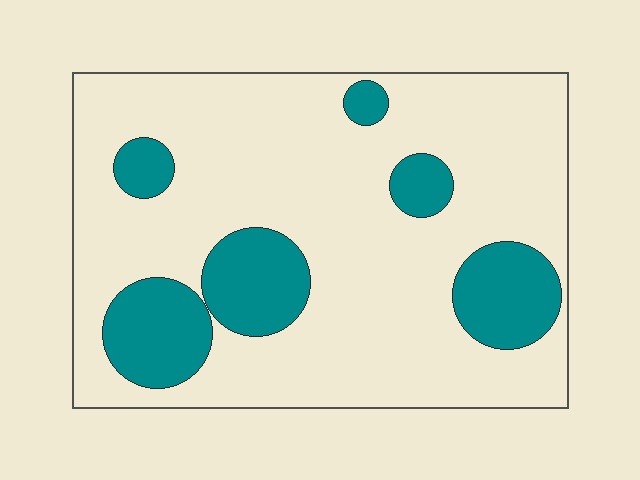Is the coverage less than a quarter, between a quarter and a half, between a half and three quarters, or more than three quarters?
Less than a quarter.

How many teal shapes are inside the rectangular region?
6.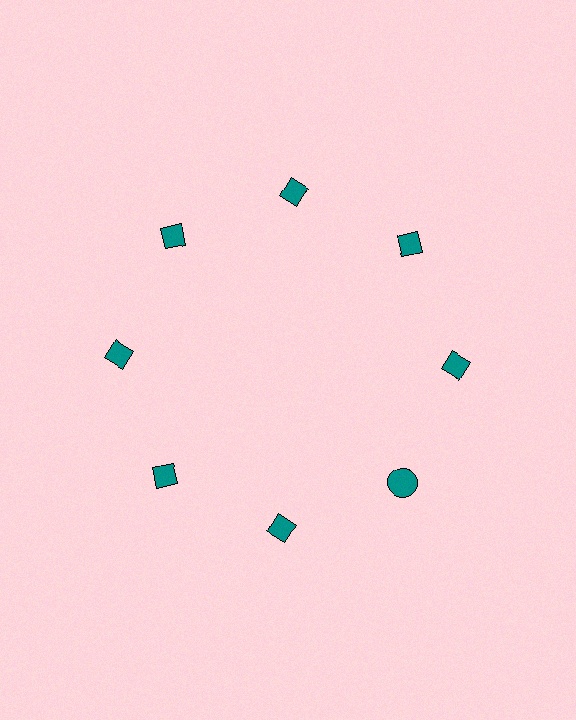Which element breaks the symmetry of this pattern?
The teal circle at roughly the 4 o'clock position breaks the symmetry. All other shapes are teal diamonds.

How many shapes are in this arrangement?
There are 8 shapes arranged in a ring pattern.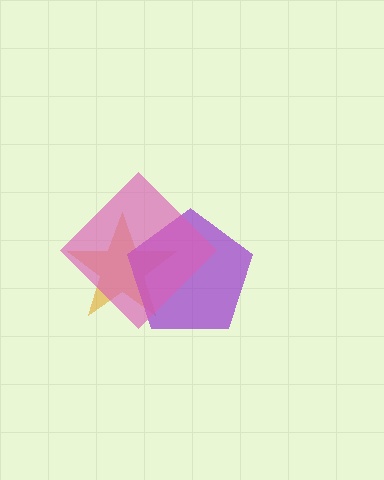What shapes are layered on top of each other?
The layered shapes are: an orange star, a purple pentagon, a pink diamond.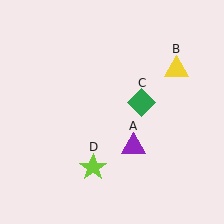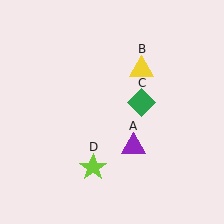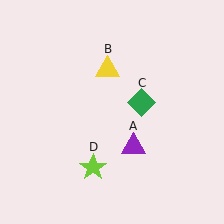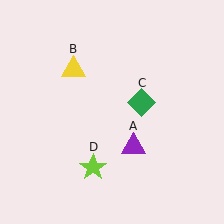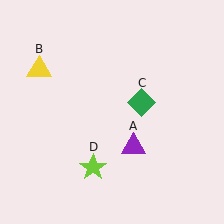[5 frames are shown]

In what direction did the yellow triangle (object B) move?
The yellow triangle (object B) moved left.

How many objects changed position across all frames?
1 object changed position: yellow triangle (object B).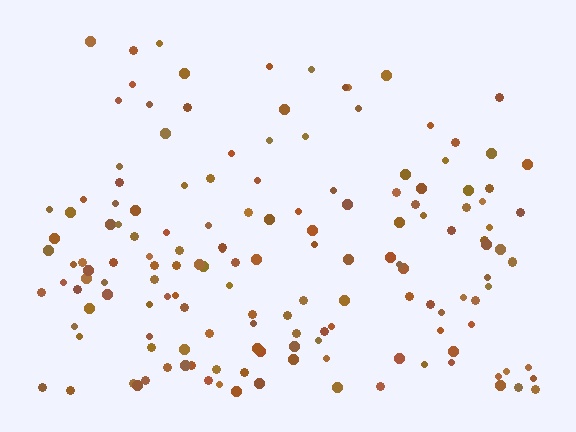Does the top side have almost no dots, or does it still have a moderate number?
Still a moderate number, just noticeably fewer than the bottom.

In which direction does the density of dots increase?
From top to bottom, with the bottom side densest.